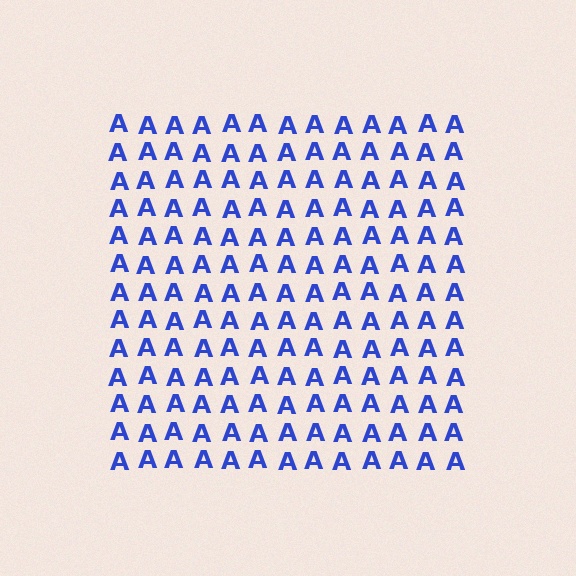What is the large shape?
The large shape is a square.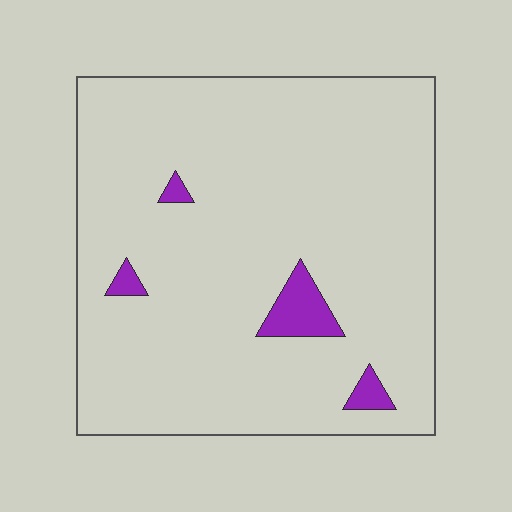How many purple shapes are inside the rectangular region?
4.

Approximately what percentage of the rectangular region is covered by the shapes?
Approximately 5%.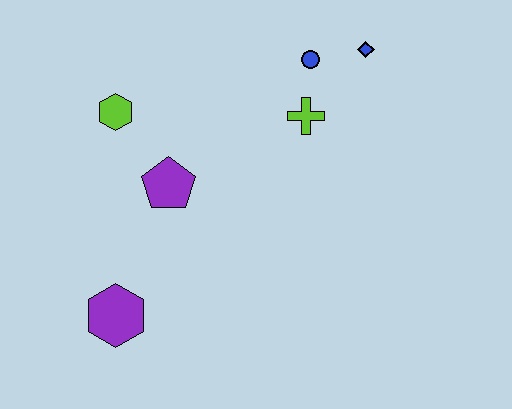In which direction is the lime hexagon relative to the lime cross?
The lime hexagon is to the left of the lime cross.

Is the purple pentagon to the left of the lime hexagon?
No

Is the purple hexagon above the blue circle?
No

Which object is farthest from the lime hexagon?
The blue diamond is farthest from the lime hexagon.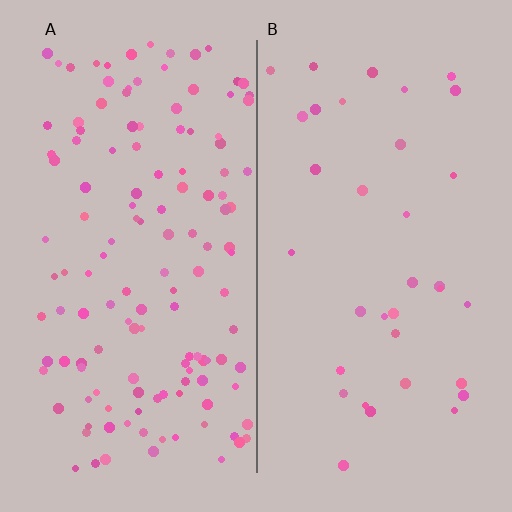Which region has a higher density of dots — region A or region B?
A (the left).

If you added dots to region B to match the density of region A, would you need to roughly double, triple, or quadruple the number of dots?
Approximately quadruple.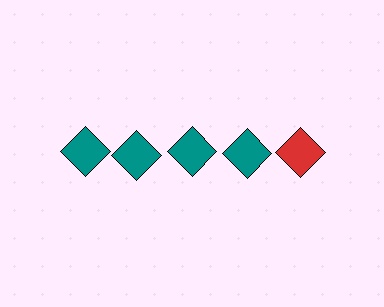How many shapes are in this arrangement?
There are 5 shapes arranged in a grid pattern.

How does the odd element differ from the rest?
It has a different color: red instead of teal.